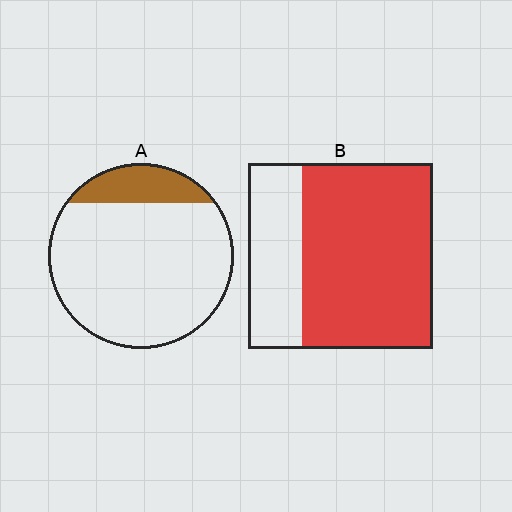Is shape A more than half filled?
No.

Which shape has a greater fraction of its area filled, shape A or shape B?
Shape B.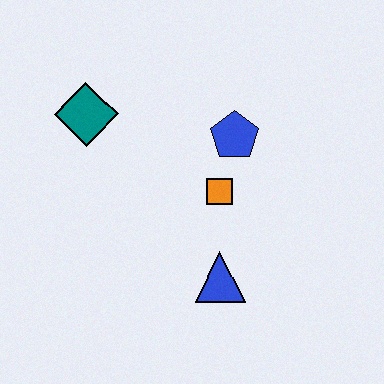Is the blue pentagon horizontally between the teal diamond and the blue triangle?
No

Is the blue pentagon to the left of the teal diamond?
No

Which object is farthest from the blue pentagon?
The teal diamond is farthest from the blue pentagon.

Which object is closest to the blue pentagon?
The orange square is closest to the blue pentagon.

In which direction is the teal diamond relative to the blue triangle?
The teal diamond is above the blue triangle.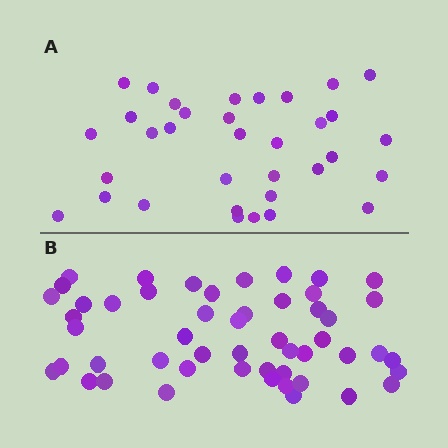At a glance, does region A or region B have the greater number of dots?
Region B (the bottom region) has more dots.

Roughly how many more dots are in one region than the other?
Region B has approximately 15 more dots than region A.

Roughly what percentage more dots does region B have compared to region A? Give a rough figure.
About 50% more.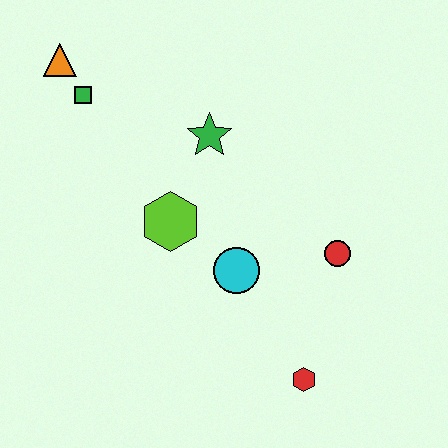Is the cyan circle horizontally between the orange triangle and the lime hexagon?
No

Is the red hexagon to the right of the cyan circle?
Yes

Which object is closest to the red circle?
The cyan circle is closest to the red circle.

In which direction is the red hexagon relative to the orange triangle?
The red hexagon is below the orange triangle.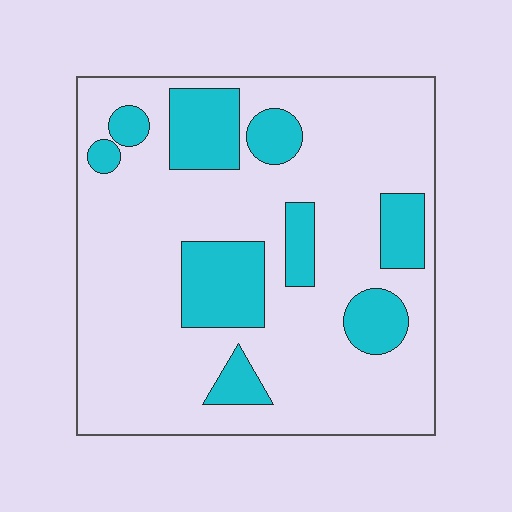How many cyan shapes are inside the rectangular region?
9.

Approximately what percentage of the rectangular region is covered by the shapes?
Approximately 25%.